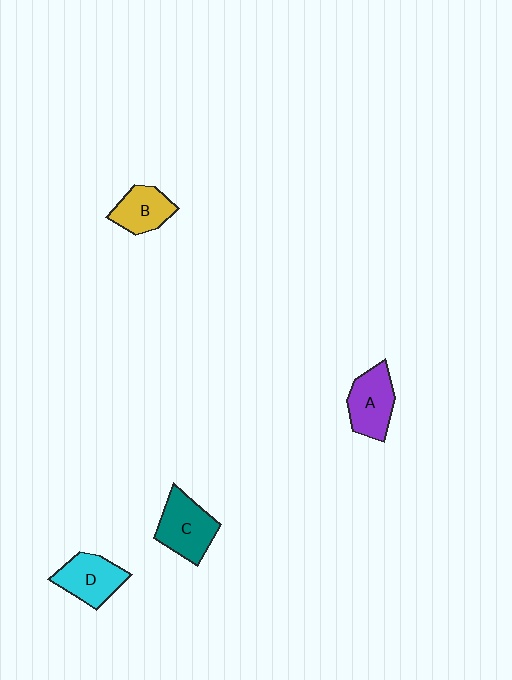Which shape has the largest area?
Shape C (teal).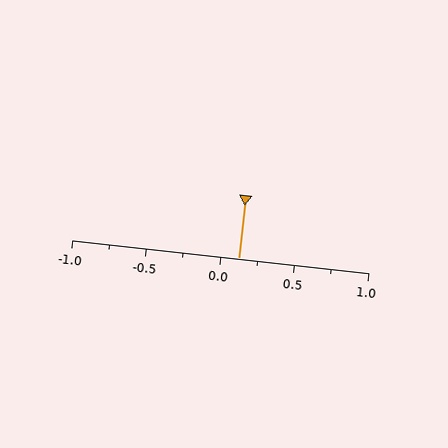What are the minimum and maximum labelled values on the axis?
The axis runs from -1.0 to 1.0.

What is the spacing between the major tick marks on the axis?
The major ticks are spaced 0.5 apart.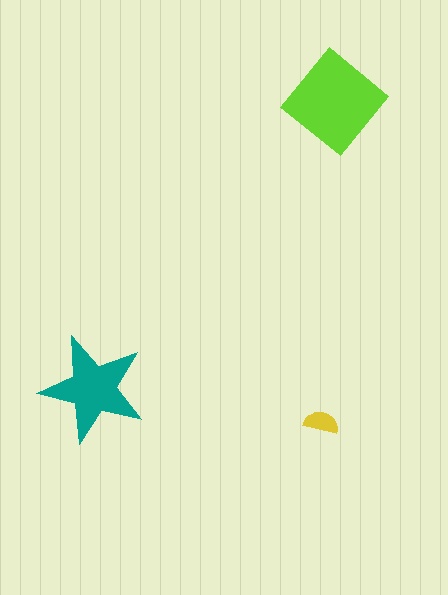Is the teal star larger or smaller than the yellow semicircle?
Larger.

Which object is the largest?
The lime diamond.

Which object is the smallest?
The yellow semicircle.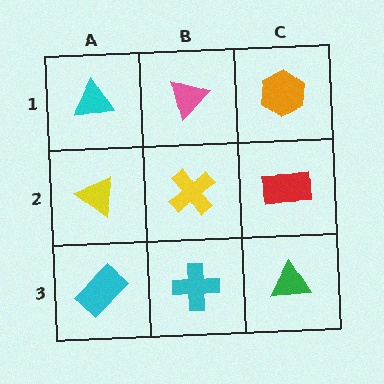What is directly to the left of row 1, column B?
A cyan triangle.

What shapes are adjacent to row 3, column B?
A yellow cross (row 2, column B), a cyan rectangle (row 3, column A), a green triangle (row 3, column C).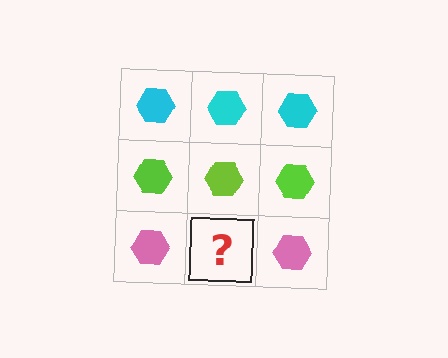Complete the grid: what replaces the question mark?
The question mark should be replaced with a pink hexagon.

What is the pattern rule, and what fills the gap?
The rule is that each row has a consistent color. The gap should be filled with a pink hexagon.